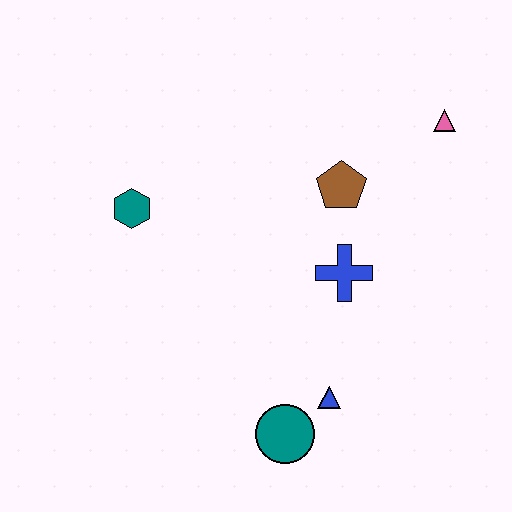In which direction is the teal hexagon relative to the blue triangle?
The teal hexagon is to the left of the blue triangle.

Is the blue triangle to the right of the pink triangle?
No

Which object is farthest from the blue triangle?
The pink triangle is farthest from the blue triangle.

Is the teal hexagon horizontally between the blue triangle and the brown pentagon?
No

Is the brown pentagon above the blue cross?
Yes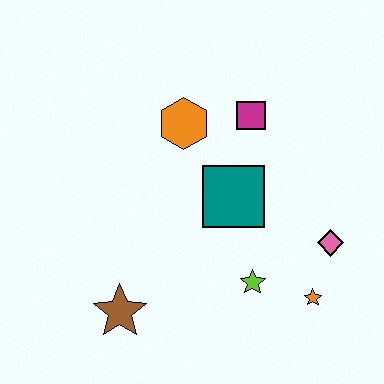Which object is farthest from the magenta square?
The brown star is farthest from the magenta square.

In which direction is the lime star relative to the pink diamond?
The lime star is to the left of the pink diamond.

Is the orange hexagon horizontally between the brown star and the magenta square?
Yes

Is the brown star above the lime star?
No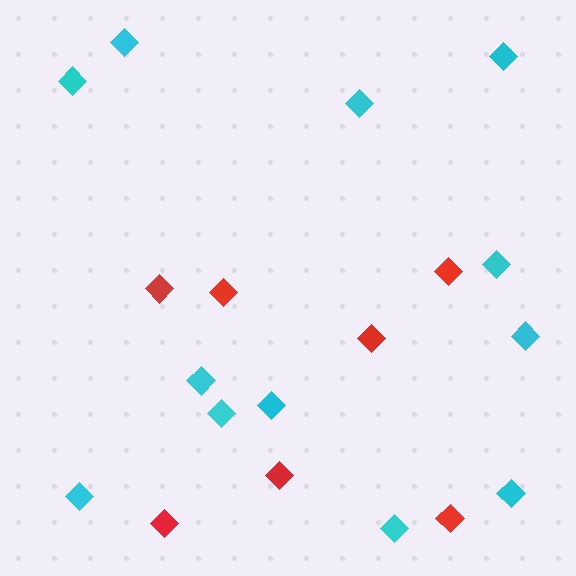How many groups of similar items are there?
There are 2 groups: one group of red diamonds (7) and one group of cyan diamonds (12).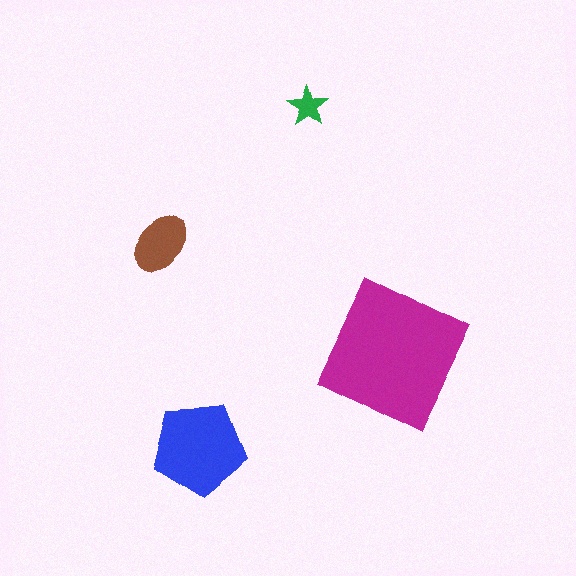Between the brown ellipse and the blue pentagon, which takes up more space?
The blue pentagon.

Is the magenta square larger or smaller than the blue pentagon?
Larger.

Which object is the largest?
The magenta square.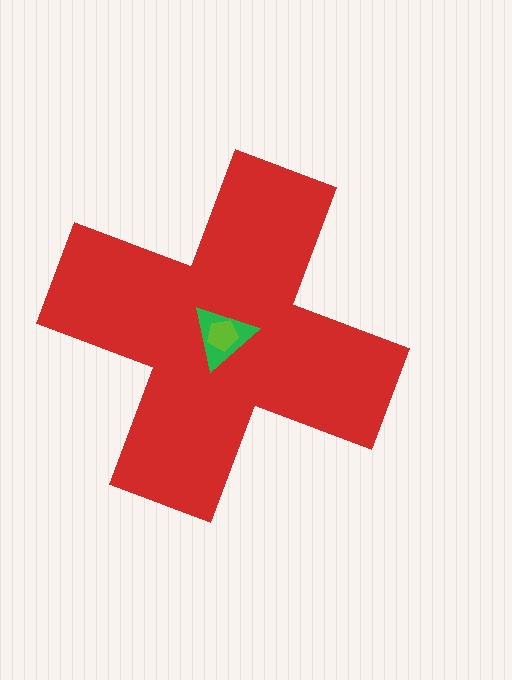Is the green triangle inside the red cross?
Yes.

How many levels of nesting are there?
3.